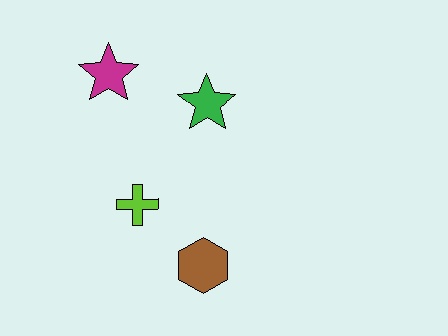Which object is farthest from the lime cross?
The magenta star is farthest from the lime cross.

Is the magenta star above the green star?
Yes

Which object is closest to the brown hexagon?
The lime cross is closest to the brown hexagon.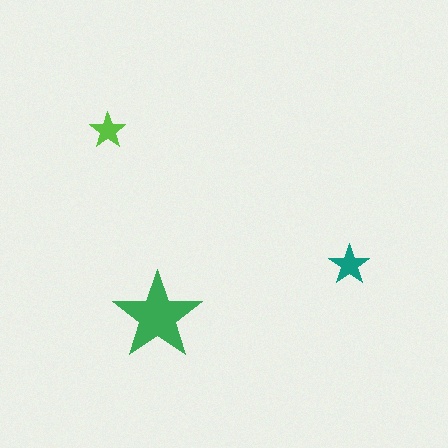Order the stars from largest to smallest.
the green one, the teal one, the lime one.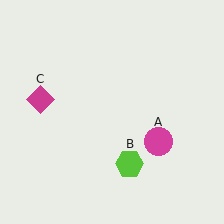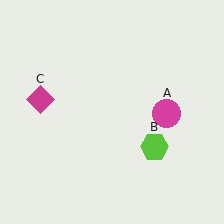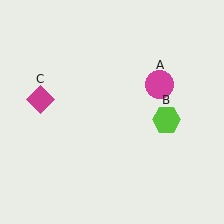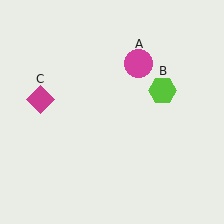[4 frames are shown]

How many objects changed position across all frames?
2 objects changed position: magenta circle (object A), lime hexagon (object B).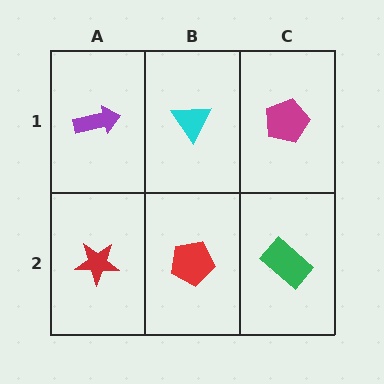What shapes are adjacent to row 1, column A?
A red star (row 2, column A), a cyan triangle (row 1, column B).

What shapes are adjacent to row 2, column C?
A magenta pentagon (row 1, column C), a red pentagon (row 2, column B).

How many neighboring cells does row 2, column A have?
2.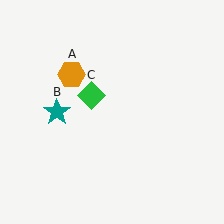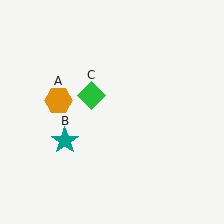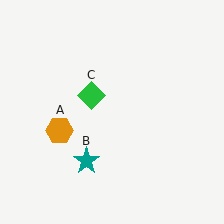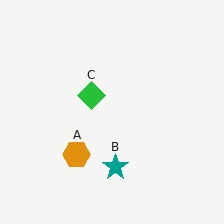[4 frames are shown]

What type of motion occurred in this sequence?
The orange hexagon (object A), teal star (object B) rotated counterclockwise around the center of the scene.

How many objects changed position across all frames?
2 objects changed position: orange hexagon (object A), teal star (object B).